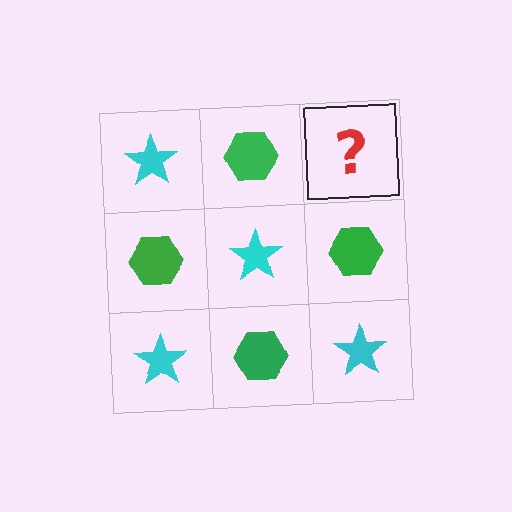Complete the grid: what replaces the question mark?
The question mark should be replaced with a cyan star.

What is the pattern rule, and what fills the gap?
The rule is that it alternates cyan star and green hexagon in a checkerboard pattern. The gap should be filled with a cyan star.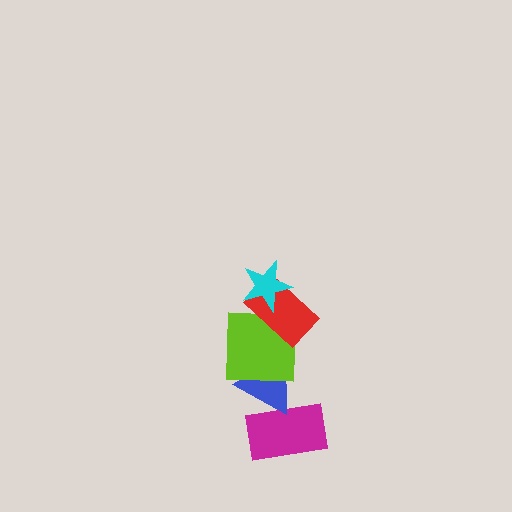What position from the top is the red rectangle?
The red rectangle is 2nd from the top.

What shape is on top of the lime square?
The red rectangle is on top of the lime square.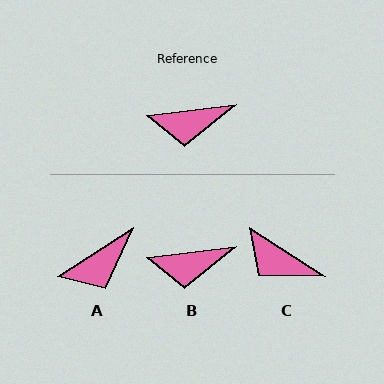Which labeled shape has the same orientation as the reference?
B.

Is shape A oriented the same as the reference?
No, it is off by about 26 degrees.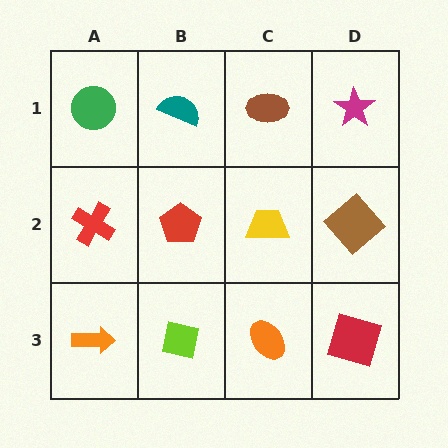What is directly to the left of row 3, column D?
An orange ellipse.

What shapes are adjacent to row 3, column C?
A yellow trapezoid (row 2, column C), a lime square (row 3, column B), a red square (row 3, column D).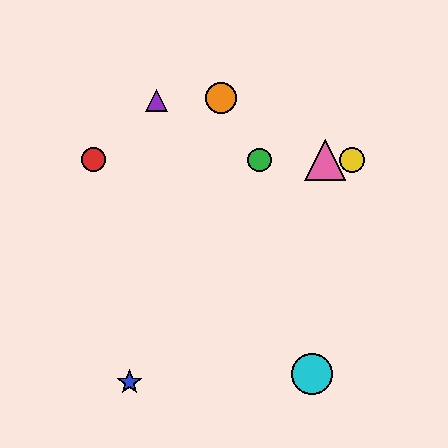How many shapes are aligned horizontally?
4 shapes (the red circle, the green circle, the yellow circle, the pink triangle) are aligned horizontally.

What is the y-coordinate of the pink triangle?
The pink triangle is at y≈160.